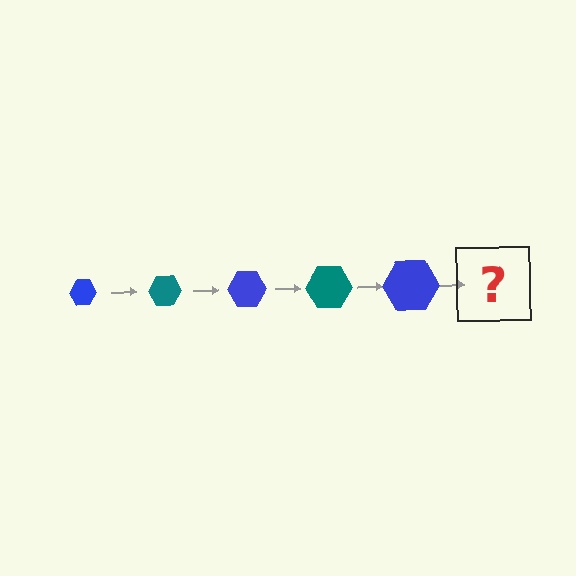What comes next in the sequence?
The next element should be a teal hexagon, larger than the previous one.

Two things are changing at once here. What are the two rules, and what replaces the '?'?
The two rules are that the hexagon grows larger each step and the color cycles through blue and teal. The '?' should be a teal hexagon, larger than the previous one.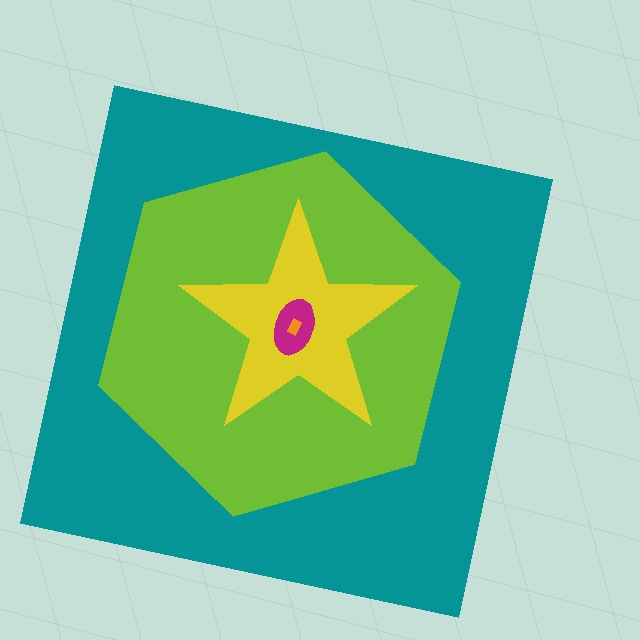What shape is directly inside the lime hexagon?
The yellow star.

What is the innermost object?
The orange rectangle.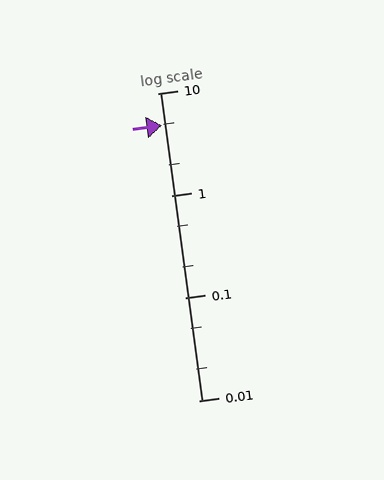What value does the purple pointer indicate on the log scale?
The pointer indicates approximately 4.8.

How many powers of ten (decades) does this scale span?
The scale spans 3 decades, from 0.01 to 10.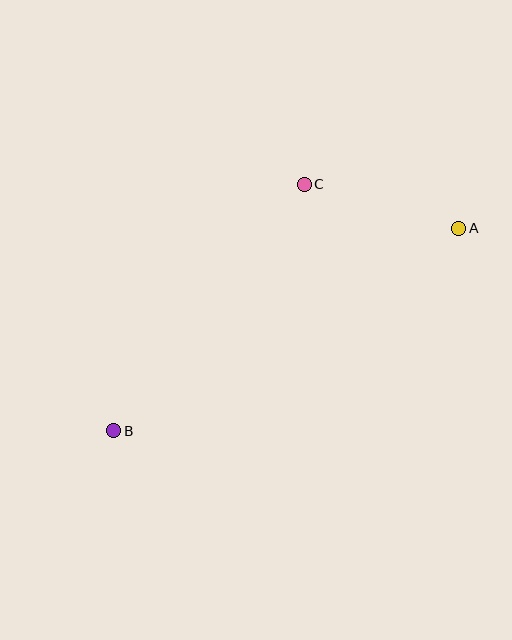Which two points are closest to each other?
Points A and C are closest to each other.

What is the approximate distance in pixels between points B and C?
The distance between B and C is approximately 312 pixels.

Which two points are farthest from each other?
Points A and B are farthest from each other.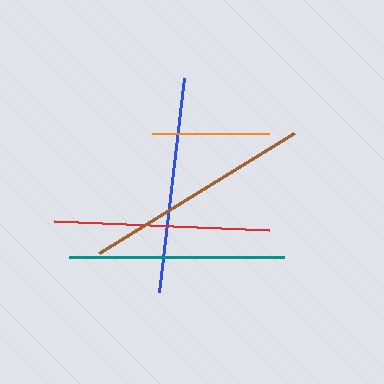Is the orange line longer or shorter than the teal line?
The teal line is longer than the orange line.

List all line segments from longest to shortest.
From longest to shortest: brown, blue, red, teal, orange.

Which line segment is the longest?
The brown line is the longest at approximately 229 pixels.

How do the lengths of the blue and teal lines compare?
The blue and teal lines are approximately the same length.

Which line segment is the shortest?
The orange line is the shortest at approximately 117 pixels.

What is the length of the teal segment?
The teal segment is approximately 215 pixels long.